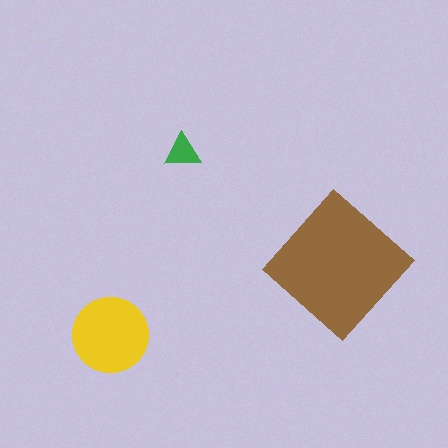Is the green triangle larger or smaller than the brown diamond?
Smaller.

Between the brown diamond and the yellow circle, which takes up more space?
The brown diamond.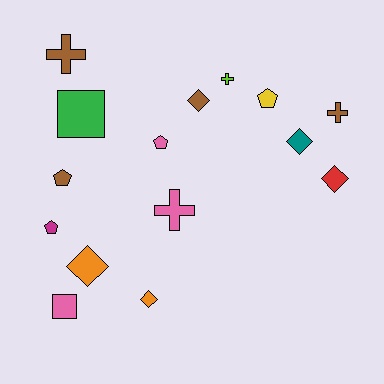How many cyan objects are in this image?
There are no cyan objects.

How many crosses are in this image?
There are 4 crosses.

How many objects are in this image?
There are 15 objects.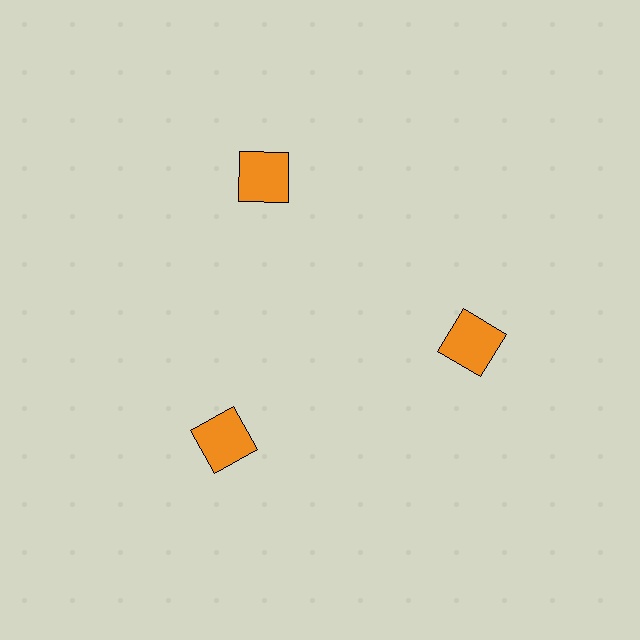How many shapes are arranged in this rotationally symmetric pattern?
There are 3 shapes, arranged in 3 groups of 1.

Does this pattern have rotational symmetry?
Yes, this pattern has 3-fold rotational symmetry. It looks the same after rotating 120 degrees around the center.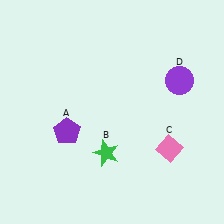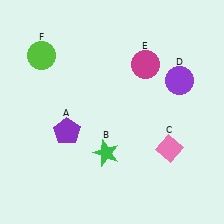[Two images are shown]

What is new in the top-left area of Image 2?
A lime circle (F) was added in the top-left area of Image 2.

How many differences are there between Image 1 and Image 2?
There are 2 differences between the two images.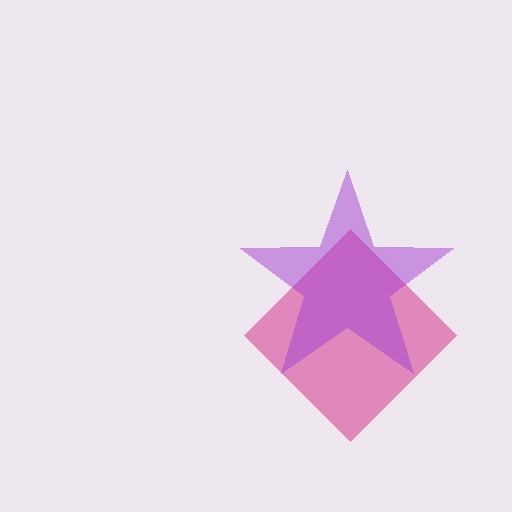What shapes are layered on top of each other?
The layered shapes are: a magenta diamond, a purple star.